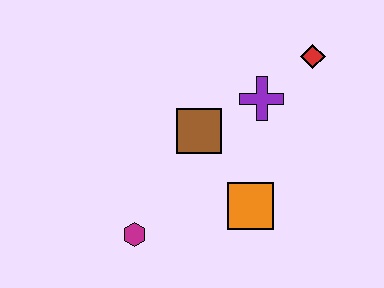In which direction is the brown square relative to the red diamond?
The brown square is to the left of the red diamond.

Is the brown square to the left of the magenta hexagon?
No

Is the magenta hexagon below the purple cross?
Yes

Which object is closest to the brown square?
The purple cross is closest to the brown square.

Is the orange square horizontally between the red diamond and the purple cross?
No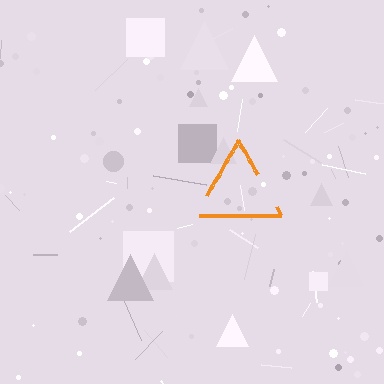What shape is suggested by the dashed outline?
The dashed outline suggests a triangle.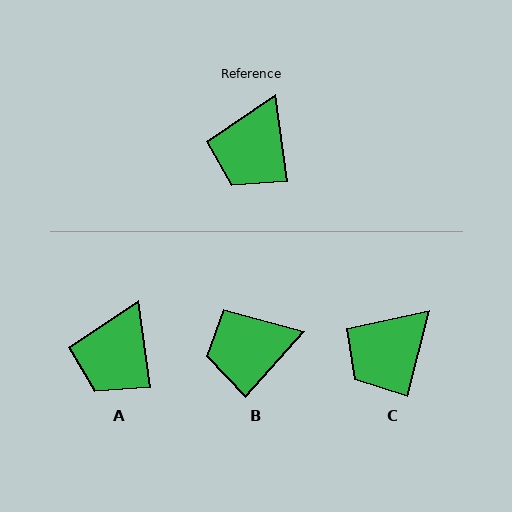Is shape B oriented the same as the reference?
No, it is off by about 50 degrees.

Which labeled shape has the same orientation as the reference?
A.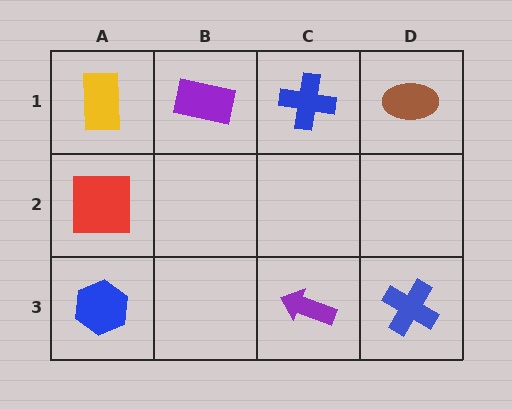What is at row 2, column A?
A red square.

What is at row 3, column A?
A blue hexagon.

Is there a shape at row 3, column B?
No, that cell is empty.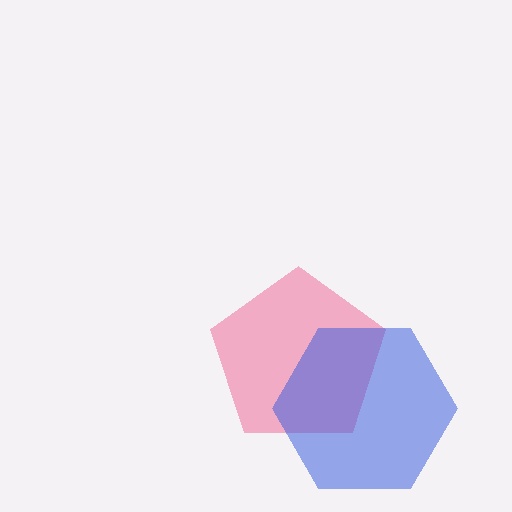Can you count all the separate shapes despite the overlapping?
Yes, there are 2 separate shapes.